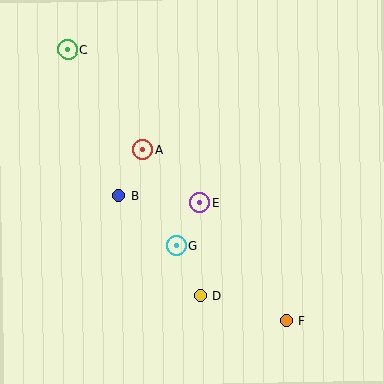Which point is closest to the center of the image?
Point E at (200, 203) is closest to the center.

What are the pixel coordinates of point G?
Point G is at (176, 246).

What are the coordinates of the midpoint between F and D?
The midpoint between F and D is at (243, 308).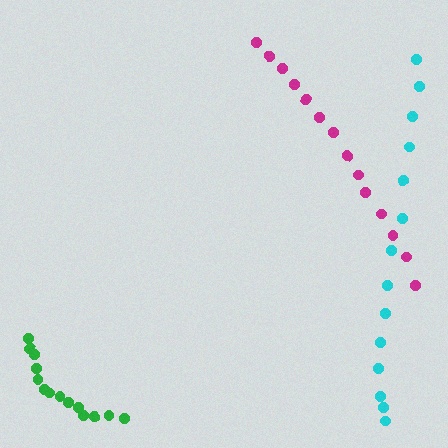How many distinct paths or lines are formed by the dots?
There are 3 distinct paths.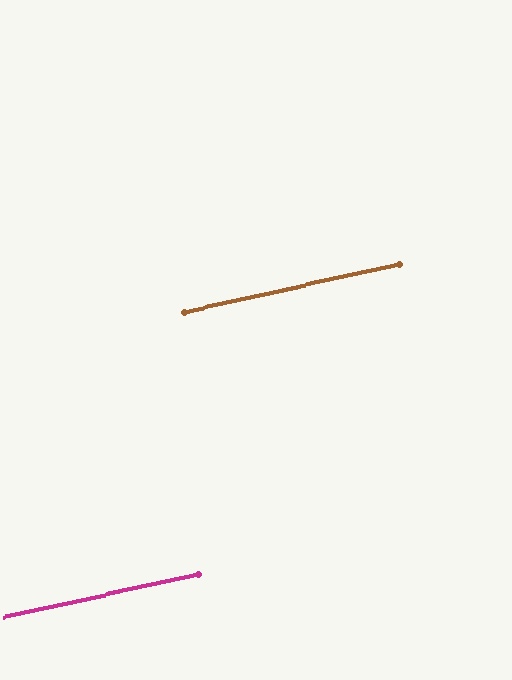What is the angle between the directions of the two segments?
Approximately 0 degrees.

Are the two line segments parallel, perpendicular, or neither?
Parallel — their directions differ by only 0.2°.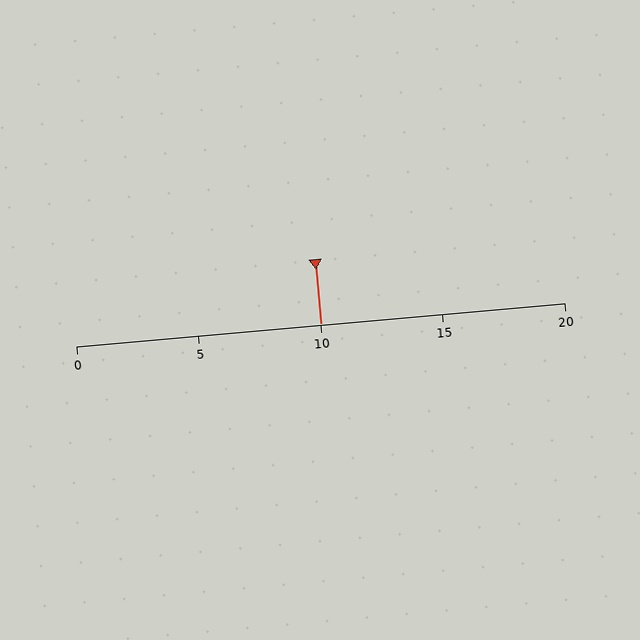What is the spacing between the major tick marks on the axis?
The major ticks are spaced 5 apart.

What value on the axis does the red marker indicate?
The marker indicates approximately 10.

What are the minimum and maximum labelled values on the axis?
The axis runs from 0 to 20.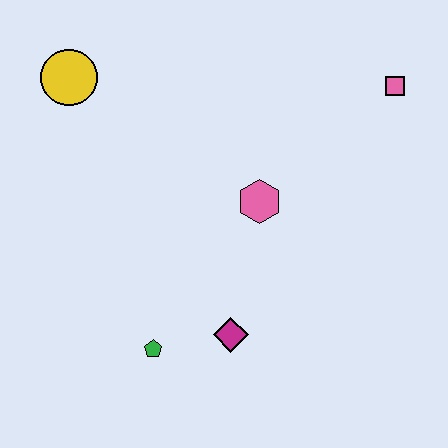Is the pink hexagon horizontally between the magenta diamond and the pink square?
Yes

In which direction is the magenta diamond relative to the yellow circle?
The magenta diamond is below the yellow circle.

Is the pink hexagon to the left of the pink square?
Yes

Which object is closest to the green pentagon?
The magenta diamond is closest to the green pentagon.